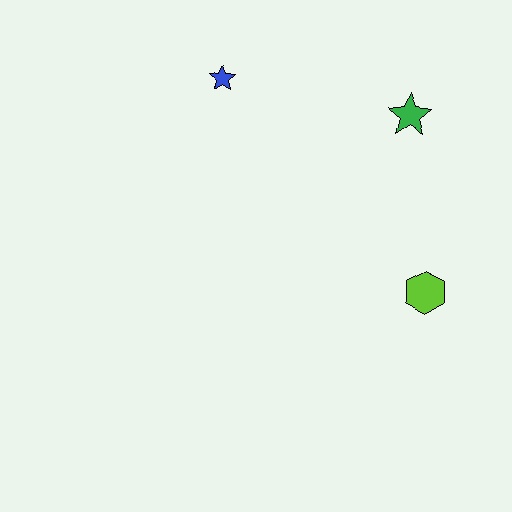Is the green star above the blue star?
No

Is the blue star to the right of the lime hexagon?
No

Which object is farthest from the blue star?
The lime hexagon is farthest from the blue star.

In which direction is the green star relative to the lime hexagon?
The green star is above the lime hexagon.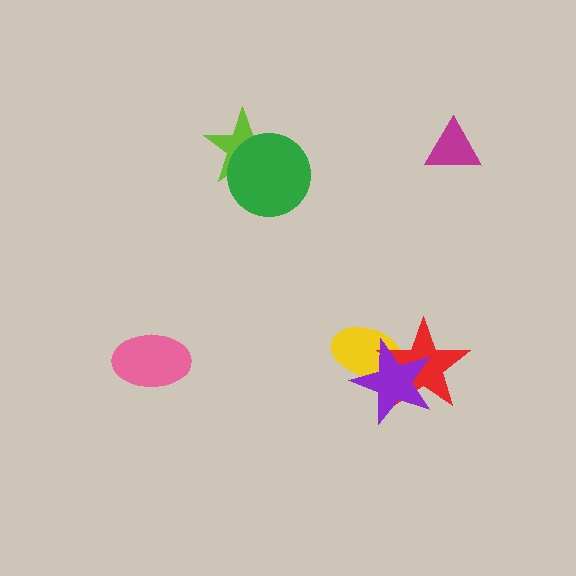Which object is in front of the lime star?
The green circle is in front of the lime star.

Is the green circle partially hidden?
No, no other shape covers it.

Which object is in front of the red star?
The purple star is in front of the red star.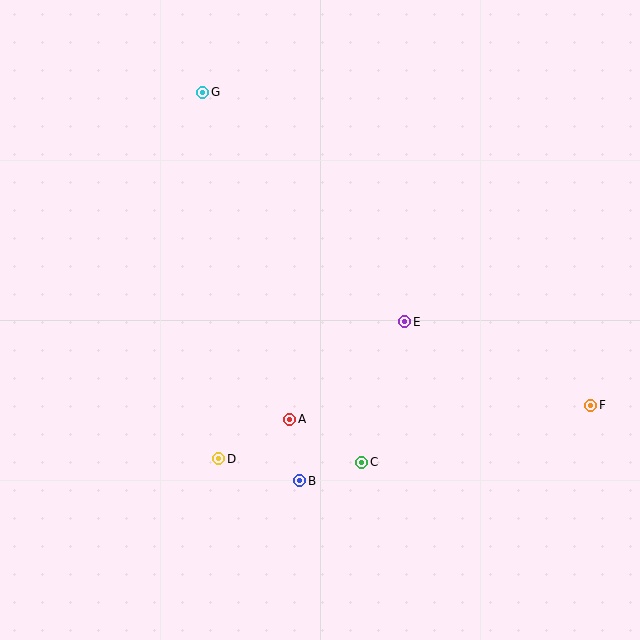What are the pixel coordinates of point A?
Point A is at (290, 419).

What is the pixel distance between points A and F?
The distance between A and F is 301 pixels.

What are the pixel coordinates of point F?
Point F is at (591, 405).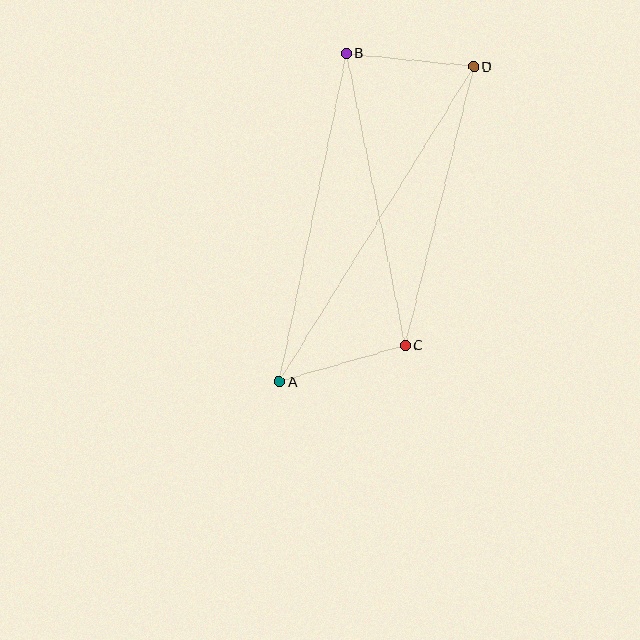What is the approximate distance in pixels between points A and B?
The distance between A and B is approximately 335 pixels.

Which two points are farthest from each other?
Points A and D are farthest from each other.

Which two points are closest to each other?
Points B and D are closest to each other.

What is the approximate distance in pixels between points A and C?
The distance between A and C is approximately 131 pixels.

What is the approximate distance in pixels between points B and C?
The distance between B and C is approximately 298 pixels.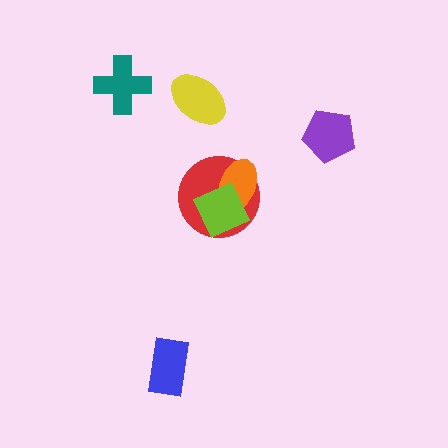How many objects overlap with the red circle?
2 objects overlap with the red circle.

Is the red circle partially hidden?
Yes, it is partially covered by another shape.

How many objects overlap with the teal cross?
0 objects overlap with the teal cross.